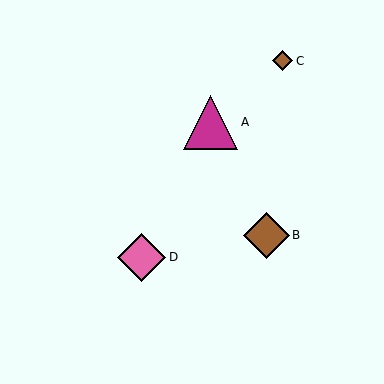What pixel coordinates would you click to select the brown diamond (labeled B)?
Click at (266, 235) to select the brown diamond B.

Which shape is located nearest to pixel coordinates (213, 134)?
The magenta triangle (labeled A) at (211, 122) is nearest to that location.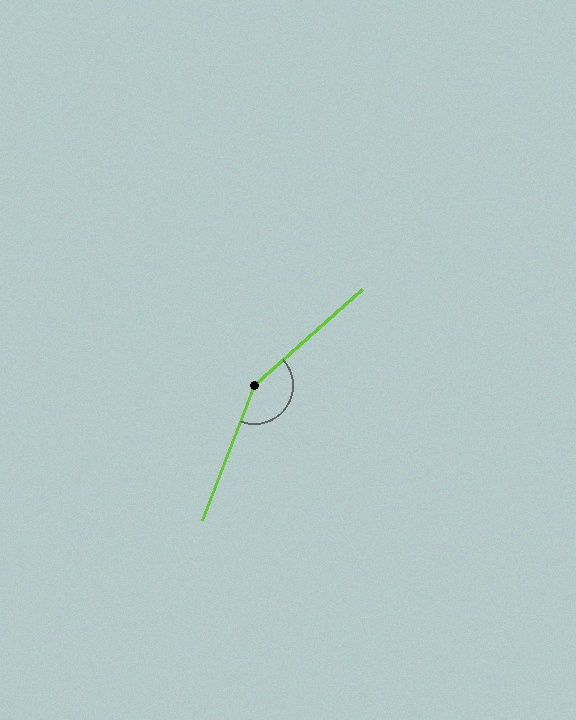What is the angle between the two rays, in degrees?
Approximately 153 degrees.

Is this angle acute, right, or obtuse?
It is obtuse.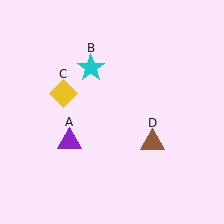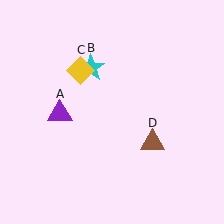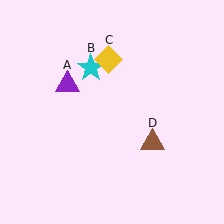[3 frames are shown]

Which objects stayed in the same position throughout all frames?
Cyan star (object B) and brown triangle (object D) remained stationary.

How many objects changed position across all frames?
2 objects changed position: purple triangle (object A), yellow diamond (object C).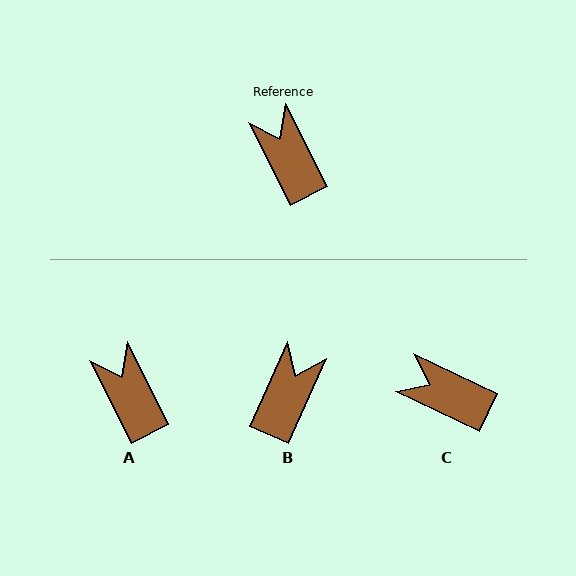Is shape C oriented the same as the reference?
No, it is off by about 38 degrees.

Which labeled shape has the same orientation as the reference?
A.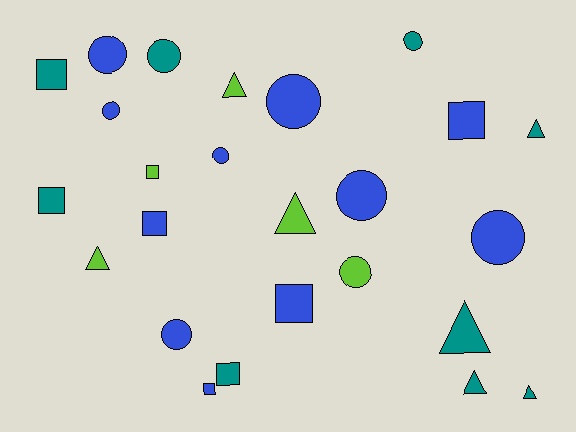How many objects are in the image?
There are 25 objects.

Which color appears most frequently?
Blue, with 11 objects.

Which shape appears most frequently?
Circle, with 10 objects.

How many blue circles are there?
There are 7 blue circles.